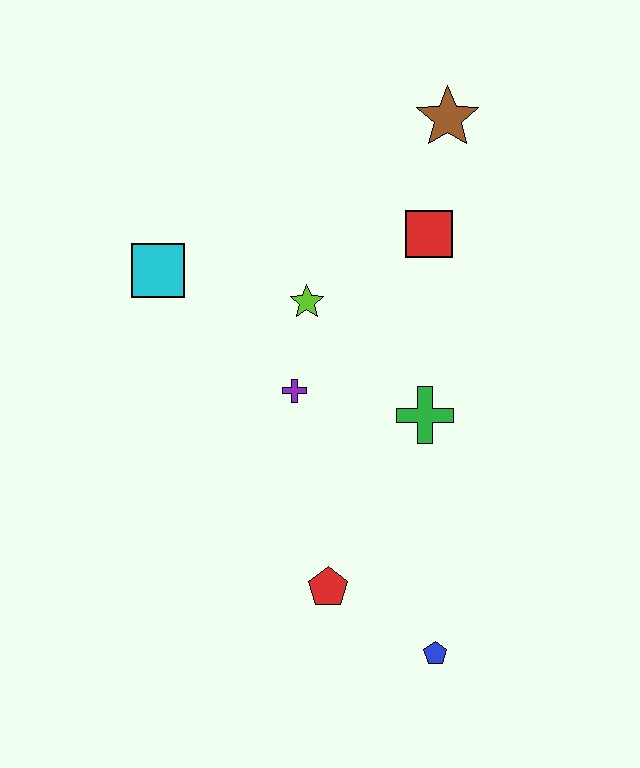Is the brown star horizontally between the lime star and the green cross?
No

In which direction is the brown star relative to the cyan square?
The brown star is to the right of the cyan square.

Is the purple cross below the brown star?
Yes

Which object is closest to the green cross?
The purple cross is closest to the green cross.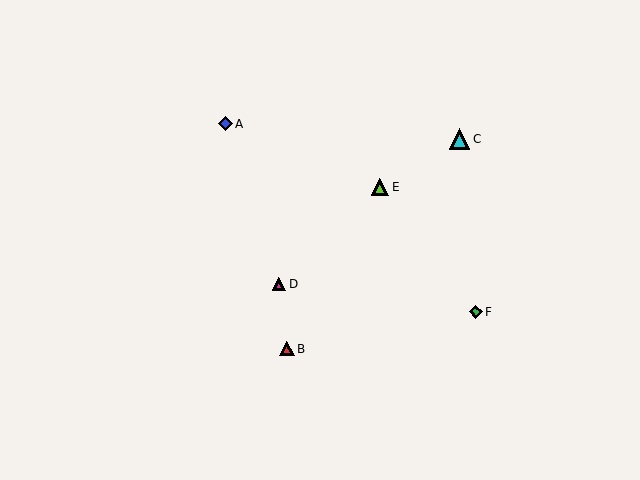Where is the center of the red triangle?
The center of the red triangle is at (287, 349).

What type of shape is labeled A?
Shape A is a blue diamond.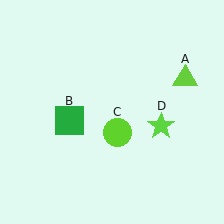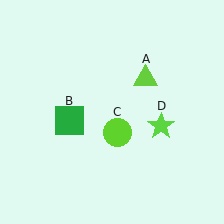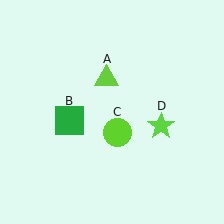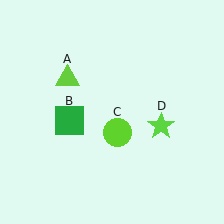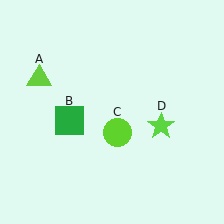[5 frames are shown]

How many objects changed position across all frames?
1 object changed position: lime triangle (object A).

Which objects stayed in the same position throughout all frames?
Green square (object B) and lime circle (object C) and lime star (object D) remained stationary.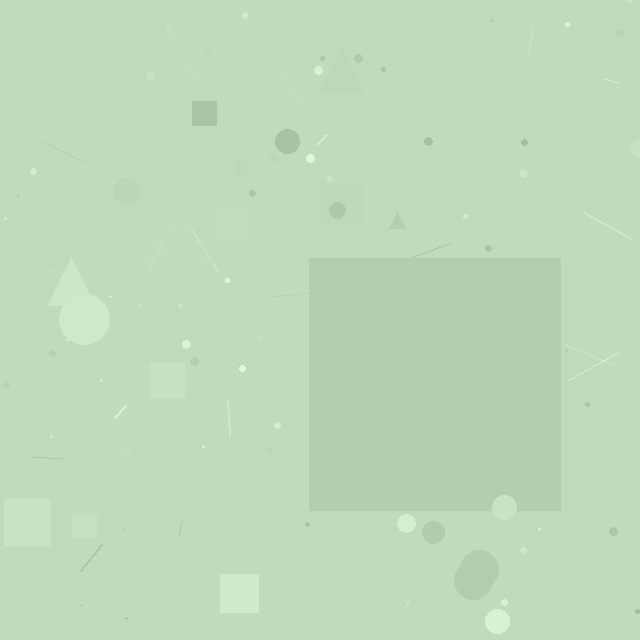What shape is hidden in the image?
A square is hidden in the image.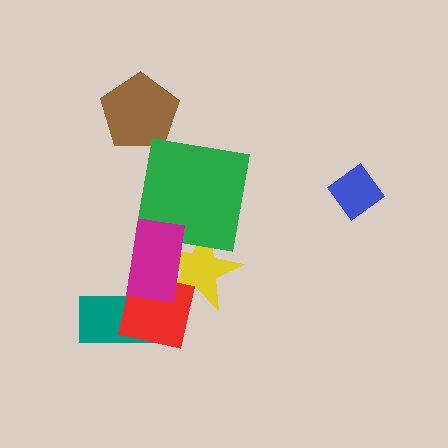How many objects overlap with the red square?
3 objects overlap with the red square.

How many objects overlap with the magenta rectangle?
3 objects overlap with the magenta rectangle.